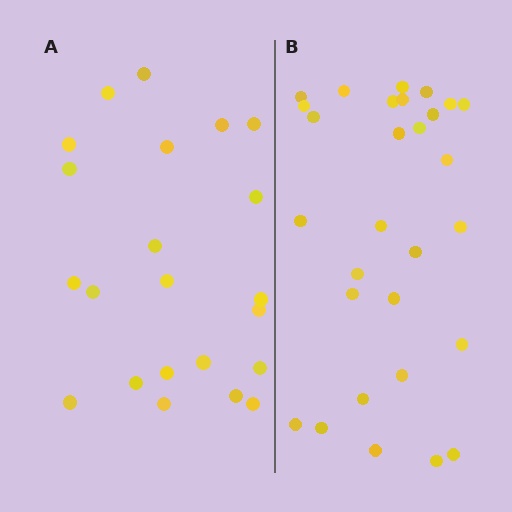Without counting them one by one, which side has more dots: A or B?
Region B (the right region) has more dots.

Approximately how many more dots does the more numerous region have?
Region B has roughly 8 or so more dots than region A.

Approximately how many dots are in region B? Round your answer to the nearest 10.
About 30 dots. (The exact count is 29, which rounds to 30.)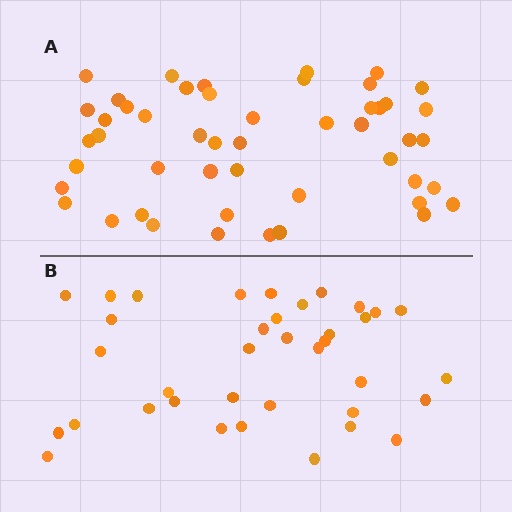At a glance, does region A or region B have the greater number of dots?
Region A (the top region) has more dots.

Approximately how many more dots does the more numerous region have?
Region A has roughly 12 or so more dots than region B.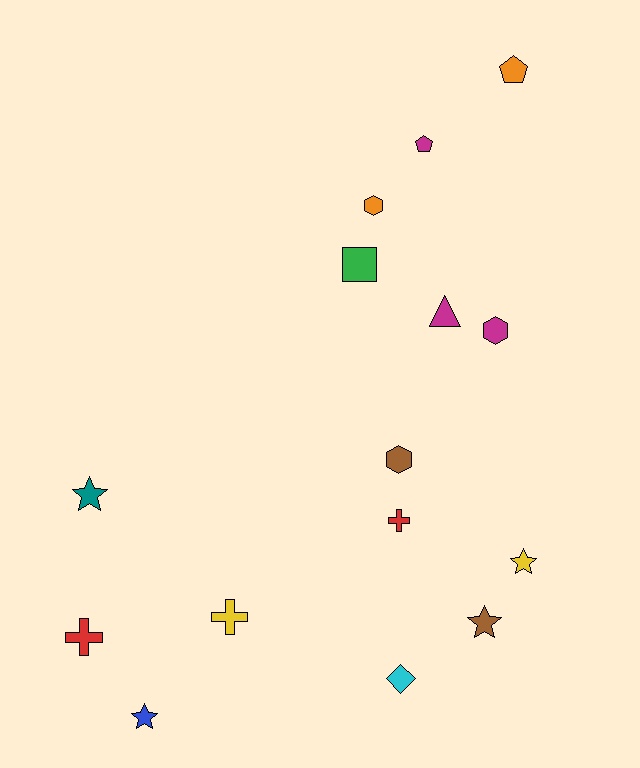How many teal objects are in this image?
There is 1 teal object.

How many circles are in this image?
There are no circles.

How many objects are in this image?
There are 15 objects.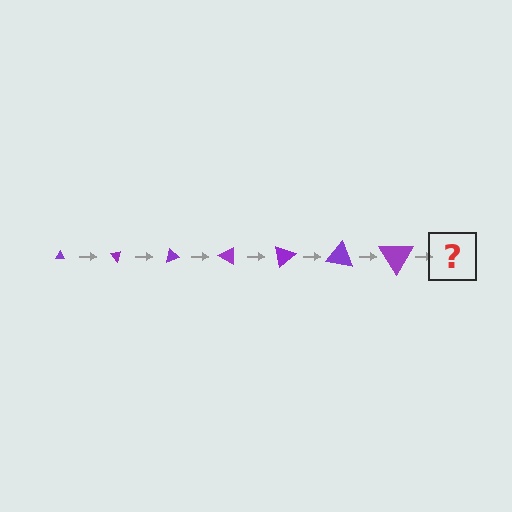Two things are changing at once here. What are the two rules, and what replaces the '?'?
The two rules are that the triangle grows larger each step and it rotates 50 degrees each step. The '?' should be a triangle, larger than the previous one and rotated 350 degrees from the start.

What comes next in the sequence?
The next element should be a triangle, larger than the previous one and rotated 350 degrees from the start.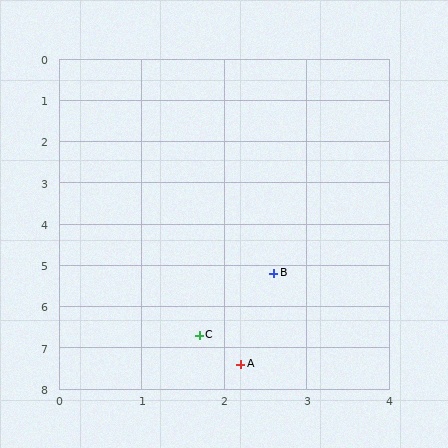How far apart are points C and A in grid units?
Points C and A are about 0.9 grid units apart.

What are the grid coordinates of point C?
Point C is at approximately (1.7, 6.7).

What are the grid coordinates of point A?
Point A is at approximately (2.2, 7.4).